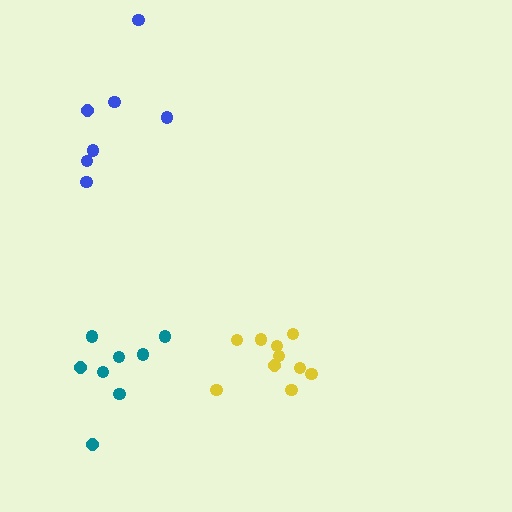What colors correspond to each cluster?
The clusters are colored: teal, blue, yellow.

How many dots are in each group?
Group 1: 8 dots, Group 2: 7 dots, Group 3: 10 dots (25 total).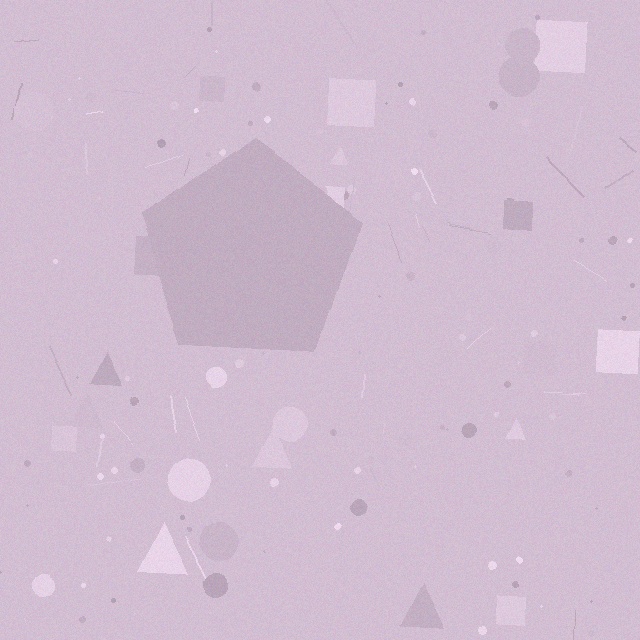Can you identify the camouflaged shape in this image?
The camouflaged shape is a pentagon.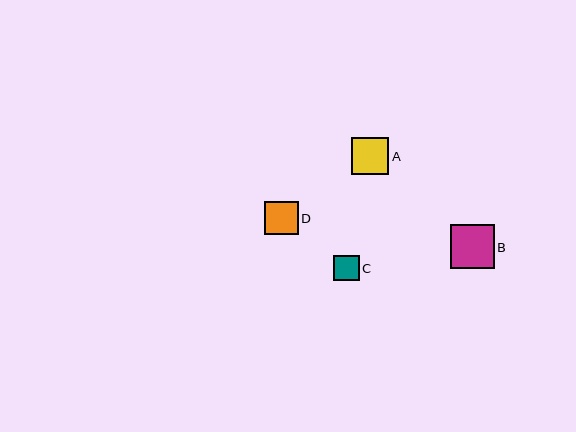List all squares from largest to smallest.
From largest to smallest: B, A, D, C.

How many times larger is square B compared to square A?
Square B is approximately 1.2 times the size of square A.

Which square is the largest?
Square B is the largest with a size of approximately 44 pixels.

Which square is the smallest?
Square C is the smallest with a size of approximately 26 pixels.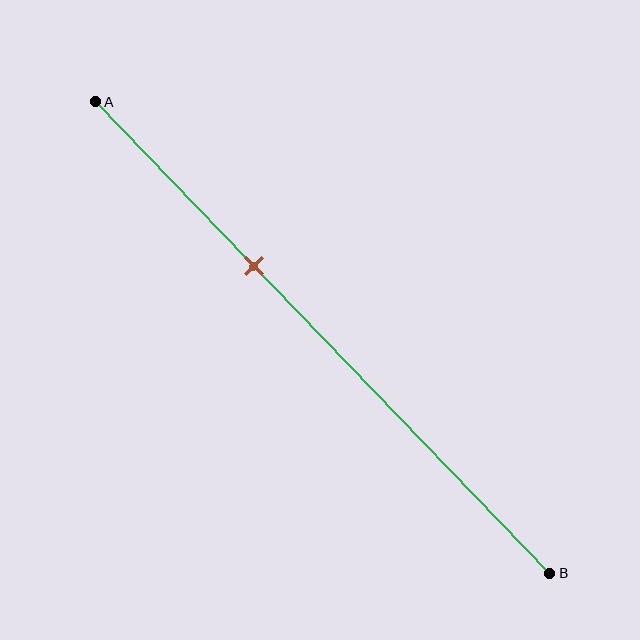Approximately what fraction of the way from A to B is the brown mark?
The brown mark is approximately 35% of the way from A to B.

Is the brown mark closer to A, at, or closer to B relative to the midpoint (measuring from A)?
The brown mark is closer to point A than the midpoint of segment AB.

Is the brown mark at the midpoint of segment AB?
No, the mark is at about 35% from A, not at the 50% midpoint.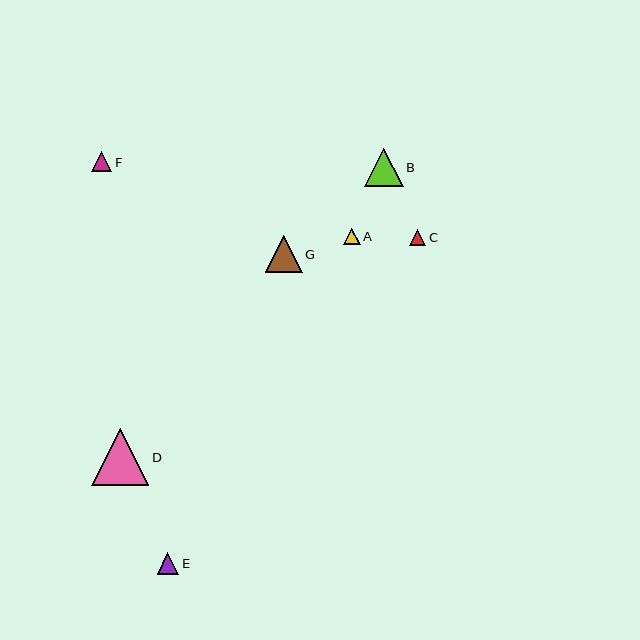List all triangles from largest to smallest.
From largest to smallest: D, B, G, E, F, A, C.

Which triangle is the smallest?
Triangle C is the smallest with a size of approximately 16 pixels.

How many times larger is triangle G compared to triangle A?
Triangle G is approximately 2.2 times the size of triangle A.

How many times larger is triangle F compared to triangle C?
Triangle F is approximately 1.2 times the size of triangle C.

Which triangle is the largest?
Triangle D is the largest with a size of approximately 57 pixels.